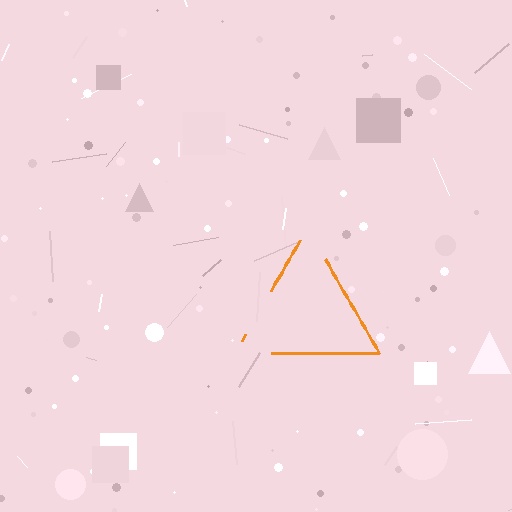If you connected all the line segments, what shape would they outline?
They would outline a triangle.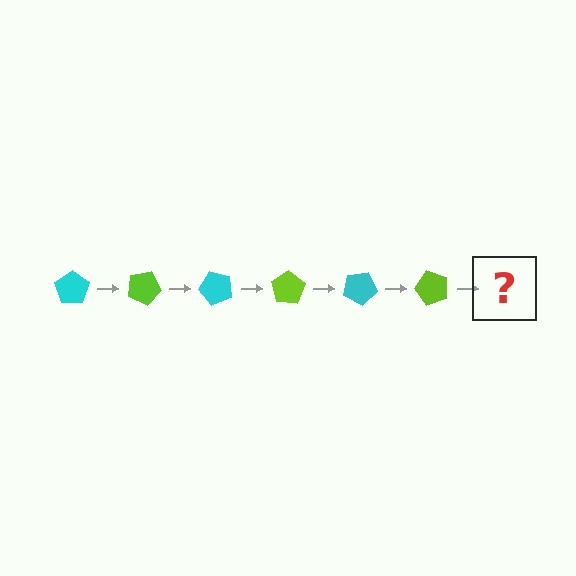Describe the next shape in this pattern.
It should be a cyan pentagon, rotated 150 degrees from the start.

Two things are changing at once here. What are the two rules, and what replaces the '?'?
The two rules are that it rotates 25 degrees each step and the color cycles through cyan and lime. The '?' should be a cyan pentagon, rotated 150 degrees from the start.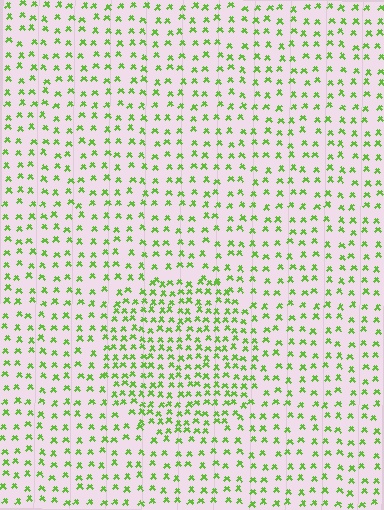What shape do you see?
I see a circle.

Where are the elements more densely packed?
The elements are more densely packed inside the circle boundary.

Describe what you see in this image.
The image contains small lime elements arranged at two different densities. A circle-shaped region is visible where the elements are more densely packed than the surrounding area.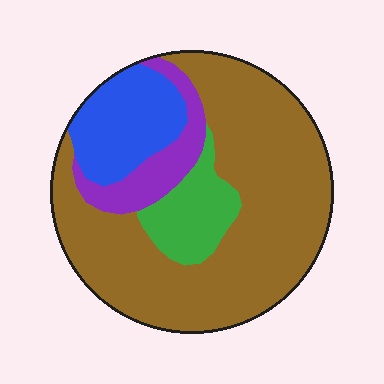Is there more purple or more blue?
Blue.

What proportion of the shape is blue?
Blue takes up about one sixth (1/6) of the shape.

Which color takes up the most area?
Brown, at roughly 65%.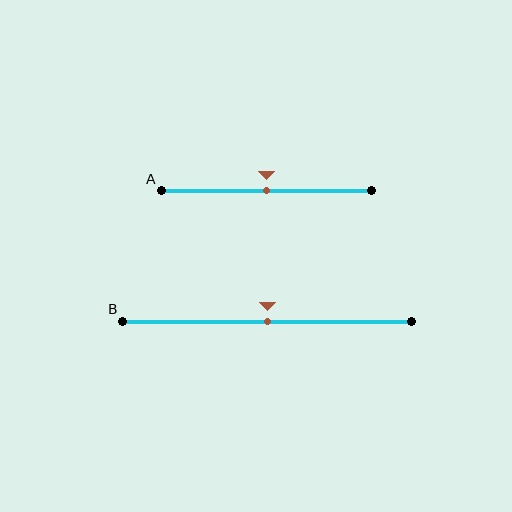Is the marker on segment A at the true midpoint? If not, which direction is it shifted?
Yes, the marker on segment A is at the true midpoint.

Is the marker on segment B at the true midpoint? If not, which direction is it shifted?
Yes, the marker on segment B is at the true midpoint.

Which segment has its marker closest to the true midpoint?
Segment A has its marker closest to the true midpoint.